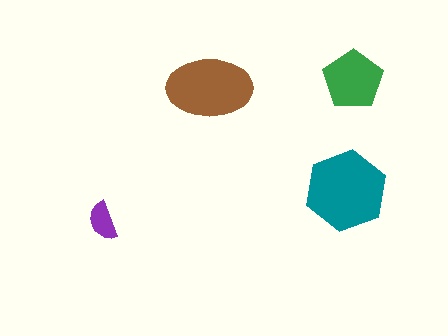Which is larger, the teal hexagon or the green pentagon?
The teal hexagon.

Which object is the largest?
The teal hexagon.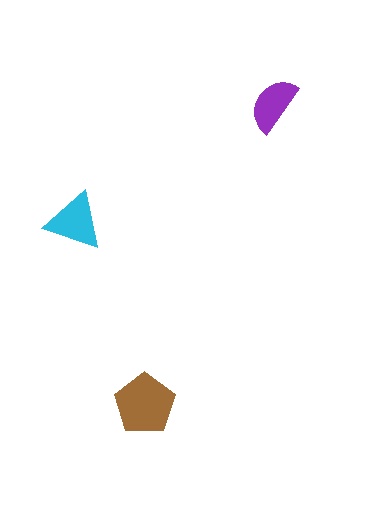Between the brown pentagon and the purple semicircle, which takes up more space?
The brown pentagon.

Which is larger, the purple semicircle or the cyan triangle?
The cyan triangle.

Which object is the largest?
The brown pentagon.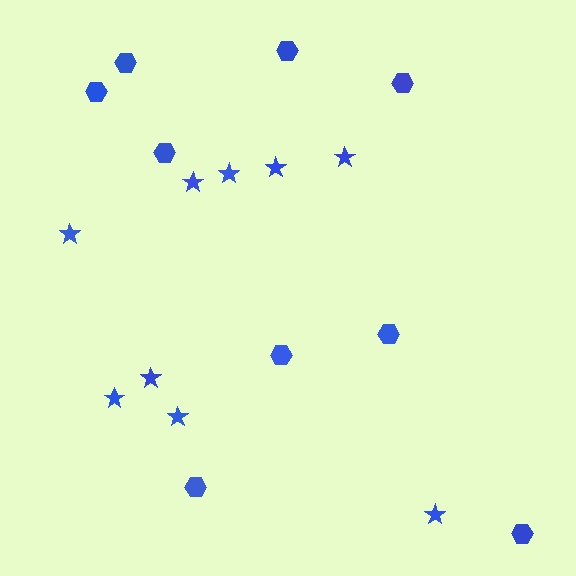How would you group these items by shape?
There are 2 groups: one group of stars (9) and one group of hexagons (9).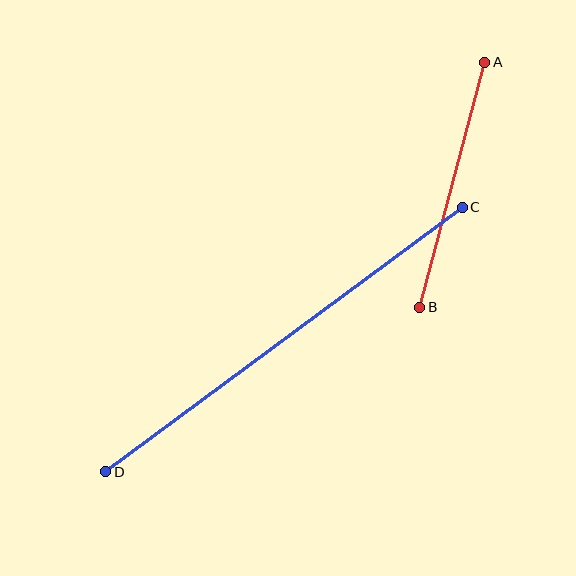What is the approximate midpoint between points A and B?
The midpoint is at approximately (452, 185) pixels.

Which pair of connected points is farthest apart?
Points C and D are farthest apart.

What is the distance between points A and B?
The distance is approximately 253 pixels.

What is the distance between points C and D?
The distance is approximately 444 pixels.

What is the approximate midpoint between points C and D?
The midpoint is at approximately (284, 339) pixels.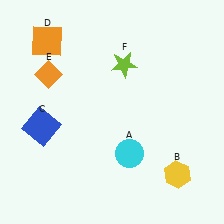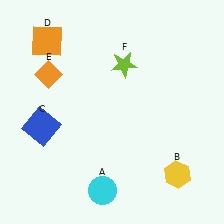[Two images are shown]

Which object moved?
The cyan circle (A) moved down.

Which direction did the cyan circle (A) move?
The cyan circle (A) moved down.